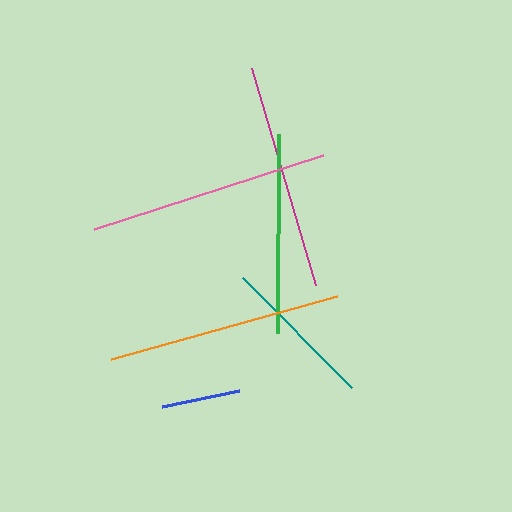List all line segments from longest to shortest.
From longest to shortest: pink, orange, magenta, green, teal, blue.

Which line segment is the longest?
The pink line is the longest at approximately 240 pixels.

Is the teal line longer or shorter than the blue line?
The teal line is longer than the blue line.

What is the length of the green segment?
The green segment is approximately 199 pixels long.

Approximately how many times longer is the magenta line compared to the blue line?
The magenta line is approximately 2.9 times the length of the blue line.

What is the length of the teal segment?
The teal segment is approximately 156 pixels long.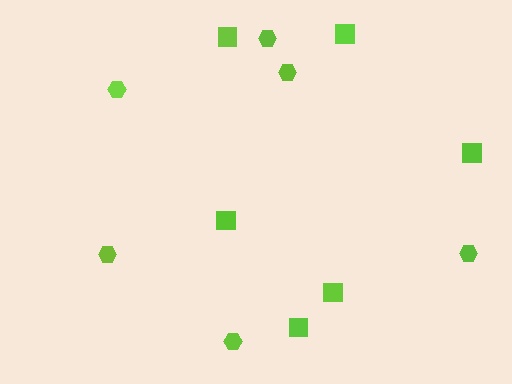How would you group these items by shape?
There are 2 groups: one group of squares (6) and one group of hexagons (6).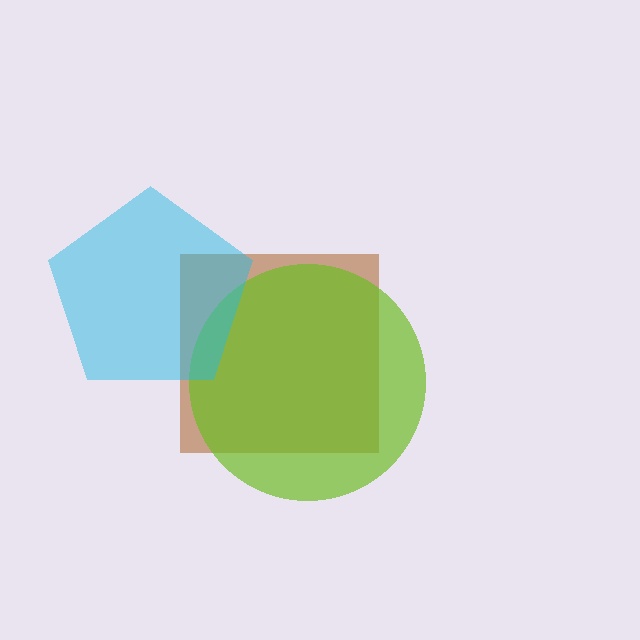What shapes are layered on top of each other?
The layered shapes are: a brown square, a lime circle, a cyan pentagon.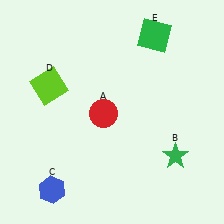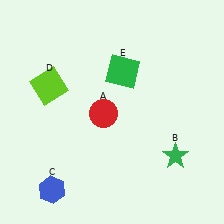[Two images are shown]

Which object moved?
The green square (E) moved down.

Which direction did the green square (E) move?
The green square (E) moved down.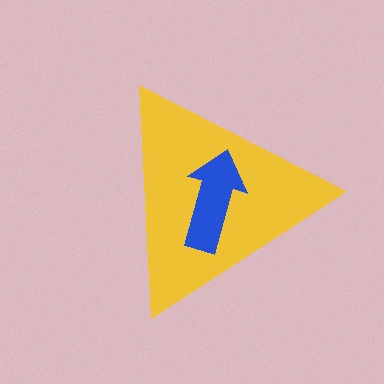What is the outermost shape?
The yellow triangle.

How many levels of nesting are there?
2.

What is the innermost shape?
The blue arrow.